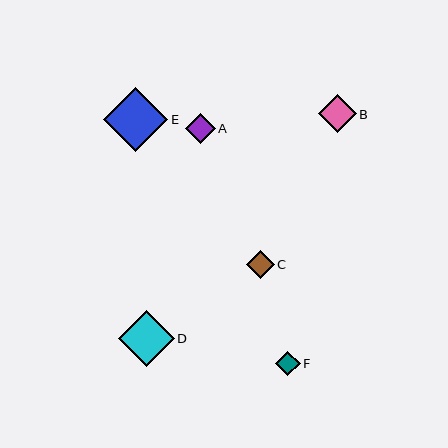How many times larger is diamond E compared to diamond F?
Diamond E is approximately 2.6 times the size of diamond F.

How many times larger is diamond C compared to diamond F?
Diamond C is approximately 1.1 times the size of diamond F.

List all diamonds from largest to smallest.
From largest to smallest: E, D, B, A, C, F.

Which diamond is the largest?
Diamond E is the largest with a size of approximately 64 pixels.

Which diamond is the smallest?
Diamond F is the smallest with a size of approximately 24 pixels.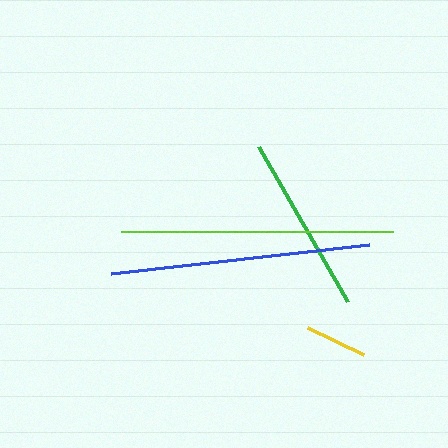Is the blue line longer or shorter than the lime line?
The lime line is longer than the blue line.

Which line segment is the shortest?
The yellow line is the shortest at approximately 62 pixels.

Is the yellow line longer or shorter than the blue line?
The blue line is longer than the yellow line.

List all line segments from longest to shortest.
From longest to shortest: lime, blue, green, yellow.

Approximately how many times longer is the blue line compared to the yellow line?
The blue line is approximately 4.2 times the length of the yellow line.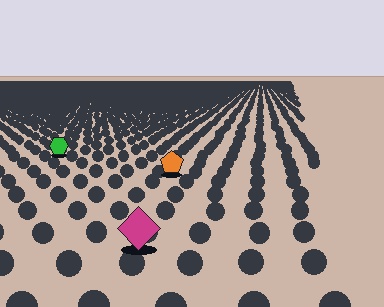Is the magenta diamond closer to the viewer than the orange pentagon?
Yes. The magenta diamond is closer — you can tell from the texture gradient: the ground texture is coarser near it.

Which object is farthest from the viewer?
The green hexagon is farthest from the viewer. It appears smaller and the ground texture around it is denser.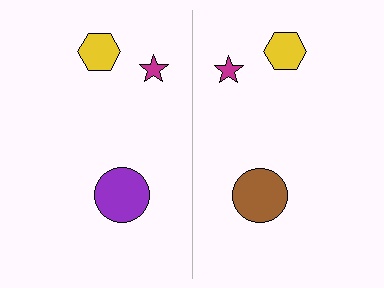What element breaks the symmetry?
The brown circle on the right side breaks the symmetry — its mirror counterpart is purple.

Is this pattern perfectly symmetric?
No, the pattern is not perfectly symmetric. The brown circle on the right side breaks the symmetry — its mirror counterpart is purple.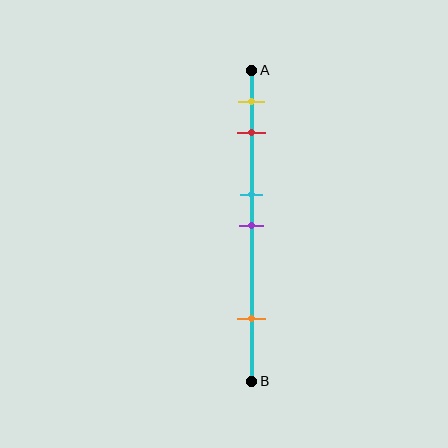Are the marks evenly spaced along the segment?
No, the marks are not evenly spaced.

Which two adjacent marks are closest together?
The cyan and purple marks are the closest adjacent pair.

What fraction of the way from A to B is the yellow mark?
The yellow mark is approximately 10% (0.1) of the way from A to B.